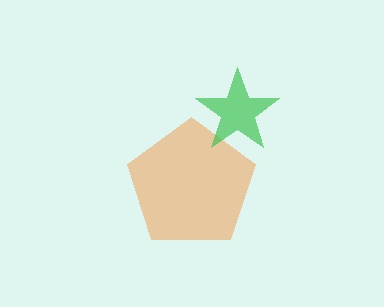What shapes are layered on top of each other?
The layered shapes are: an orange pentagon, a green star.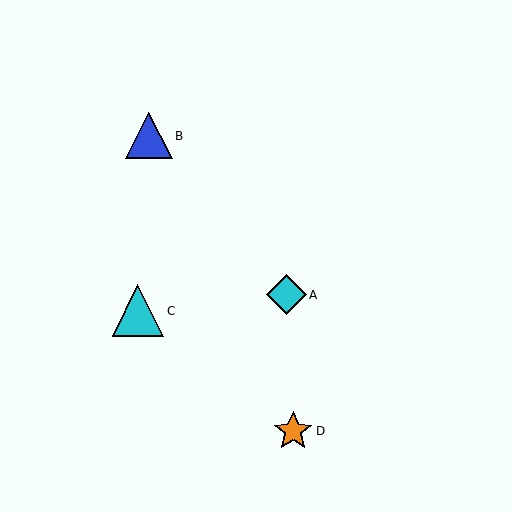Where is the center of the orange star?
The center of the orange star is at (293, 431).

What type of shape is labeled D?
Shape D is an orange star.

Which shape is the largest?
The cyan triangle (labeled C) is the largest.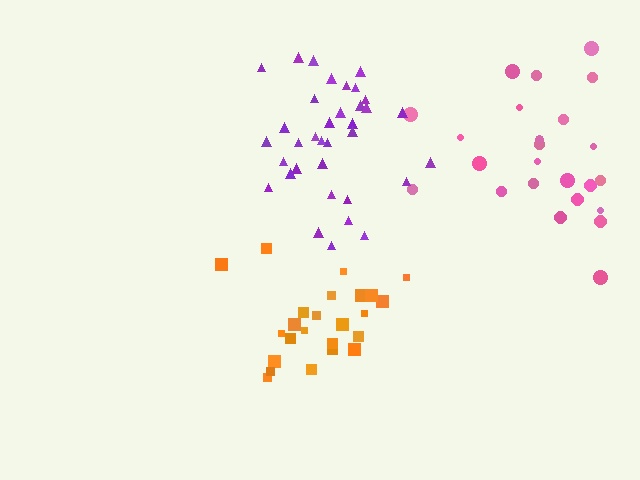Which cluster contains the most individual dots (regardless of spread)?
Purple (35).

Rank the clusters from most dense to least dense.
orange, purple, pink.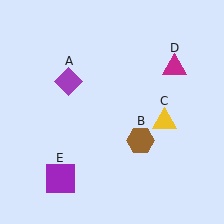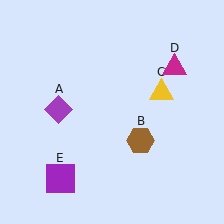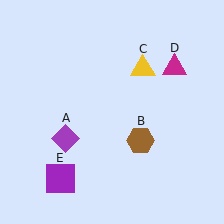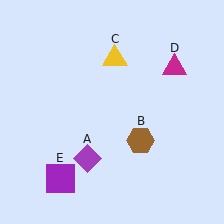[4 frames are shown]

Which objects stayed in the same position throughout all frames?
Brown hexagon (object B) and magenta triangle (object D) and purple square (object E) remained stationary.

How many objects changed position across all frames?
2 objects changed position: purple diamond (object A), yellow triangle (object C).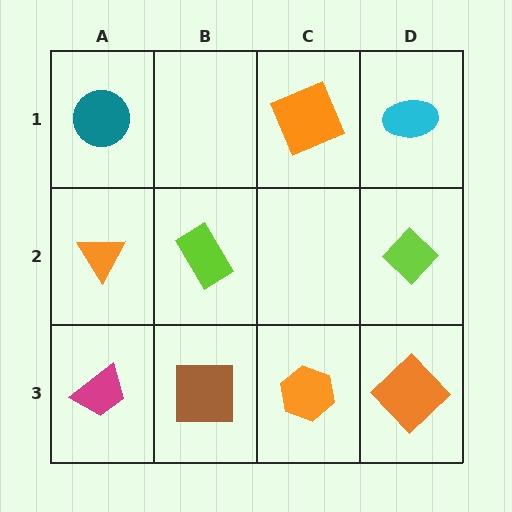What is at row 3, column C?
An orange hexagon.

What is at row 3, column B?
A brown square.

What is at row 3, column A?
A magenta trapezoid.